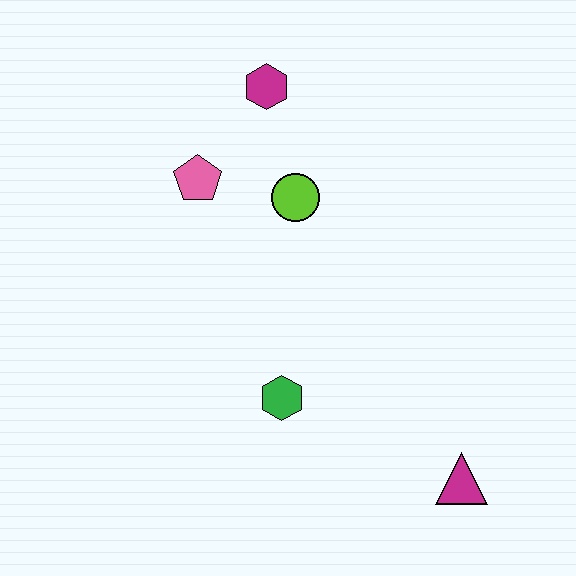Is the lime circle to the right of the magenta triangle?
No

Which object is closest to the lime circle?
The pink pentagon is closest to the lime circle.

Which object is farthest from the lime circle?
The magenta triangle is farthest from the lime circle.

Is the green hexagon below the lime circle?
Yes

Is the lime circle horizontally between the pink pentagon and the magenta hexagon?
No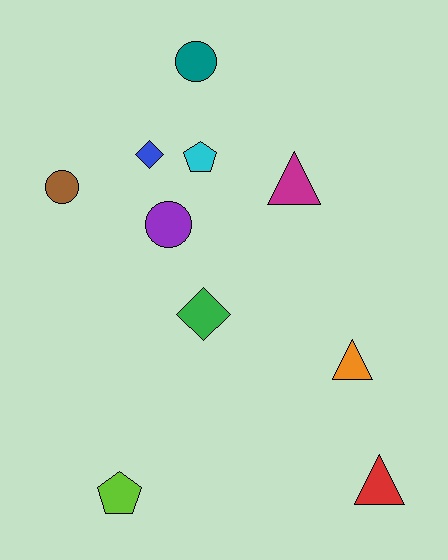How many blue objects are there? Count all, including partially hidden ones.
There is 1 blue object.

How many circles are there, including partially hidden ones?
There are 3 circles.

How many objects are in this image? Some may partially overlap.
There are 10 objects.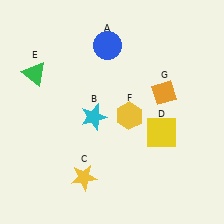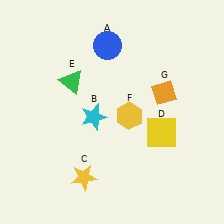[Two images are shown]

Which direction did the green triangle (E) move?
The green triangle (E) moved right.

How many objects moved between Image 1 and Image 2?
1 object moved between the two images.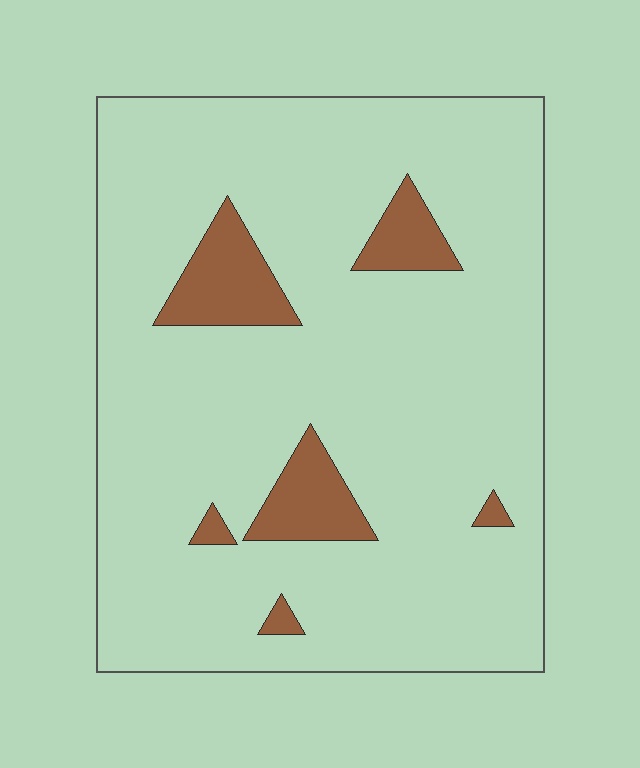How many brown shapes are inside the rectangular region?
6.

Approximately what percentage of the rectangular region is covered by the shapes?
Approximately 10%.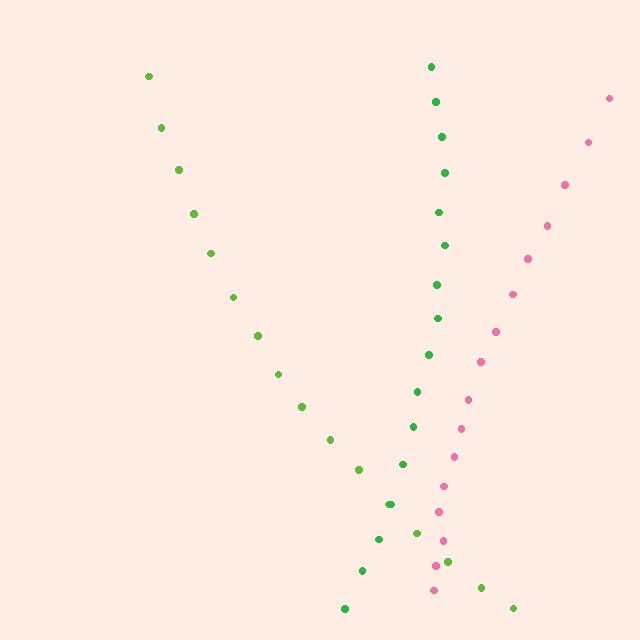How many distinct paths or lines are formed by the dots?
There are 3 distinct paths.